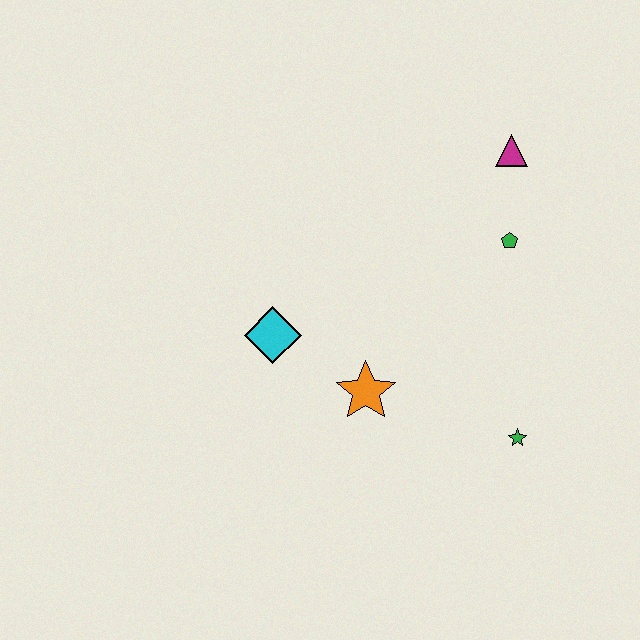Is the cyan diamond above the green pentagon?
No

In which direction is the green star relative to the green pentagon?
The green star is below the green pentagon.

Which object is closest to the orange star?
The cyan diamond is closest to the orange star.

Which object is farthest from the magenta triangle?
The cyan diamond is farthest from the magenta triangle.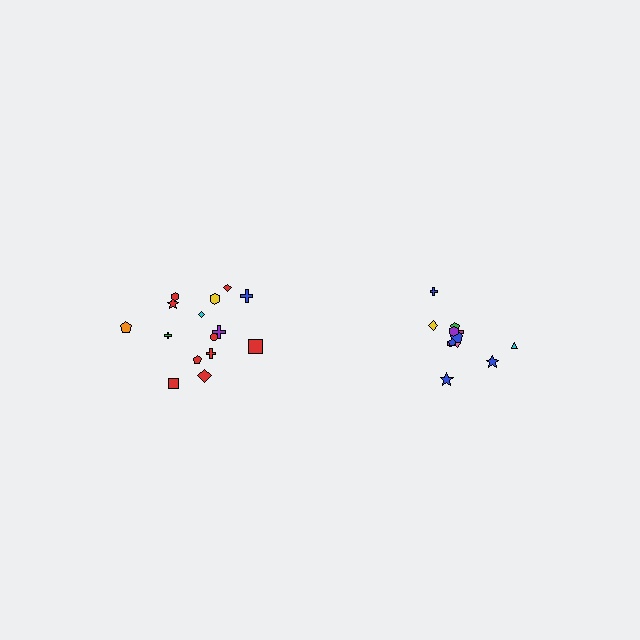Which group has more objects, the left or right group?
The left group.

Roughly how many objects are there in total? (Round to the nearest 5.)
Roughly 25 objects in total.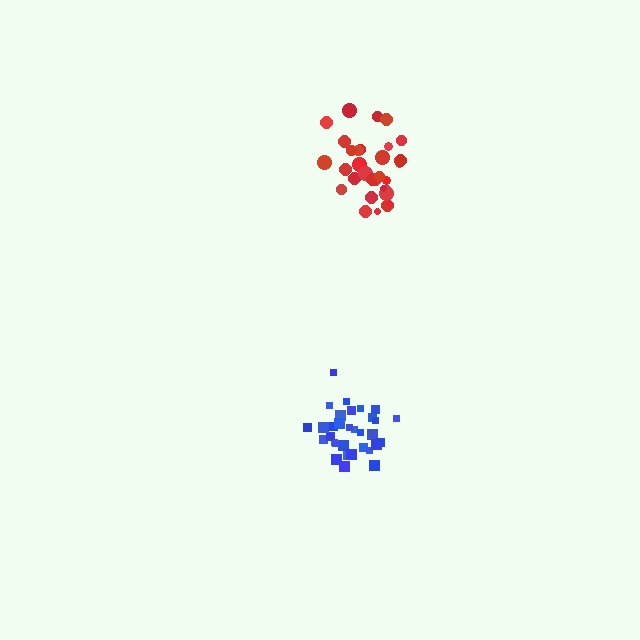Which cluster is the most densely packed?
Blue.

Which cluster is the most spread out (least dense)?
Red.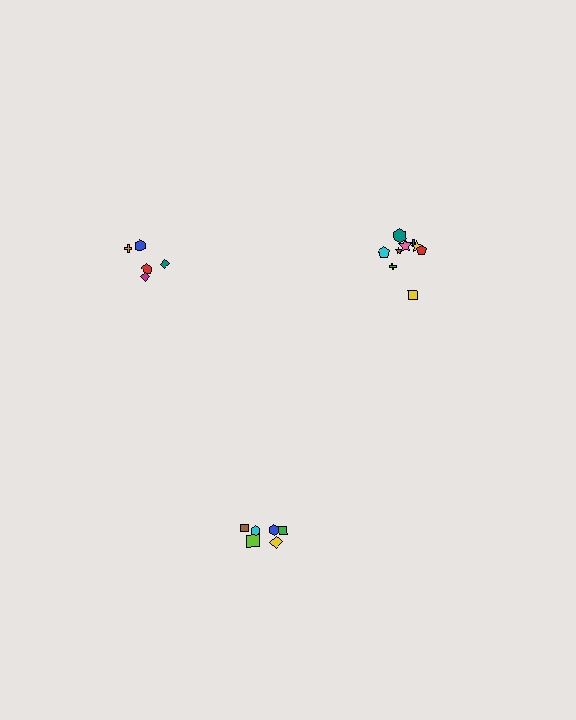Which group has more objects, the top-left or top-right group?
The top-right group.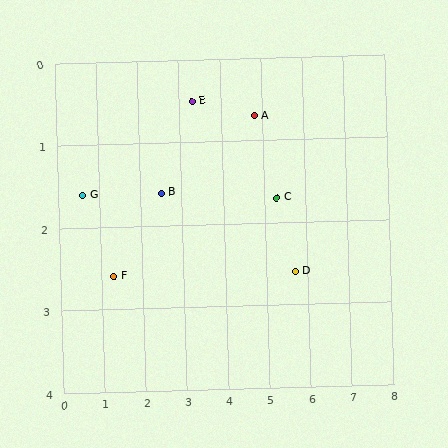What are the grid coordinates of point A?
Point A is at approximately (4.8, 0.7).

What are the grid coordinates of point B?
Point B is at approximately (2.5, 1.6).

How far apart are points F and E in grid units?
Points F and E are about 2.9 grid units apart.